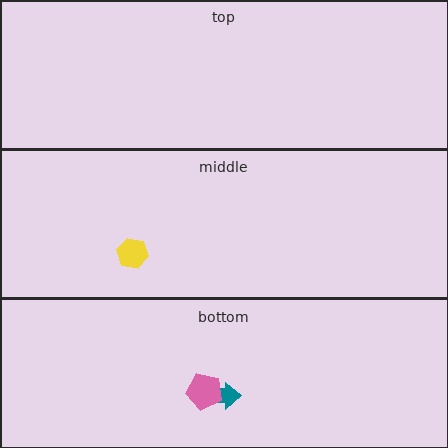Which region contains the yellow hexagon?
The middle region.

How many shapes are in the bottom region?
2.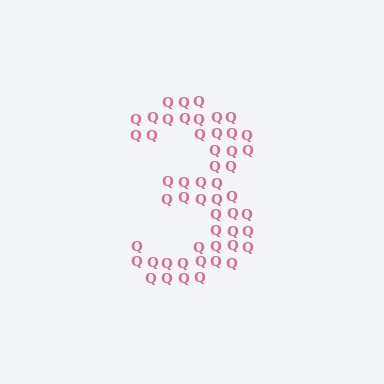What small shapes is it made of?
It is made of small letter Q's.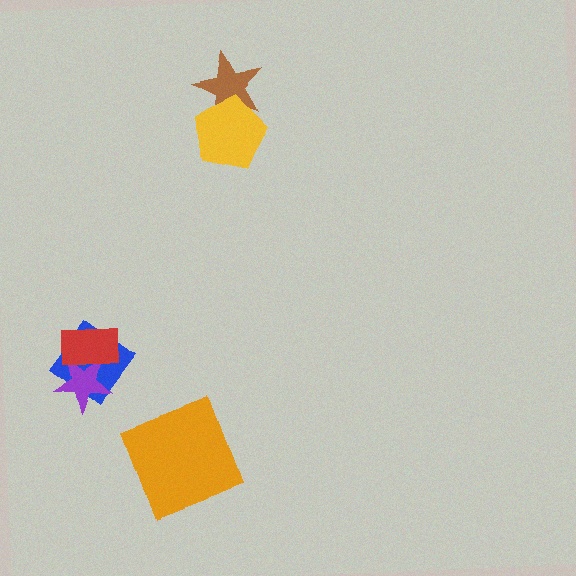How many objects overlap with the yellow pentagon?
1 object overlaps with the yellow pentagon.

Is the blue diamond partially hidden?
Yes, it is partially covered by another shape.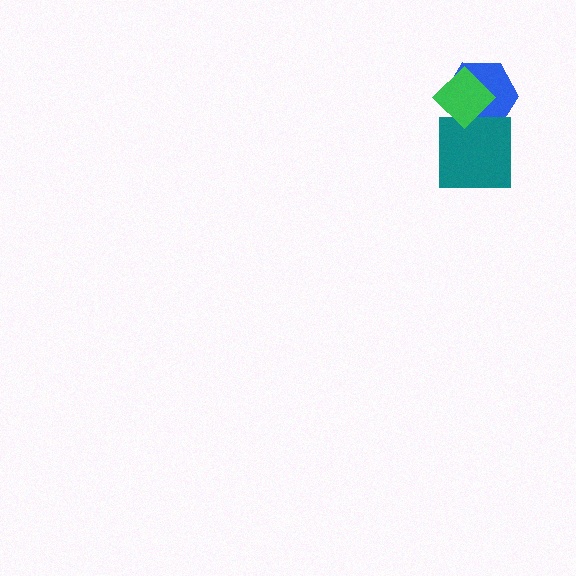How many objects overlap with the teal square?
2 objects overlap with the teal square.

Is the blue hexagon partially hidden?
Yes, it is partially covered by another shape.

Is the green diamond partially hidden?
No, no other shape covers it.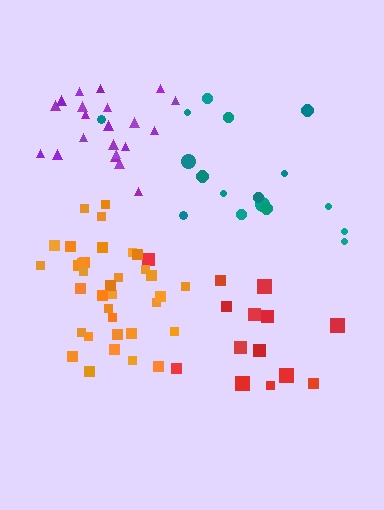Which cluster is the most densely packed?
Orange.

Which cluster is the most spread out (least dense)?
Teal.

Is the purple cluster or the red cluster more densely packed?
Purple.